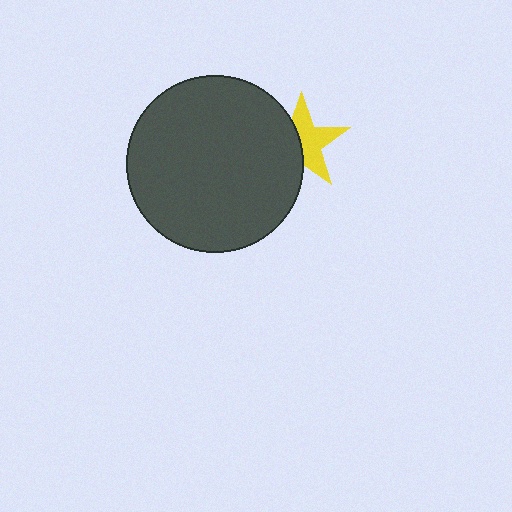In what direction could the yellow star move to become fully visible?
The yellow star could move right. That would shift it out from behind the dark gray circle entirely.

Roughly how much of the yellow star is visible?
About half of it is visible (roughly 56%).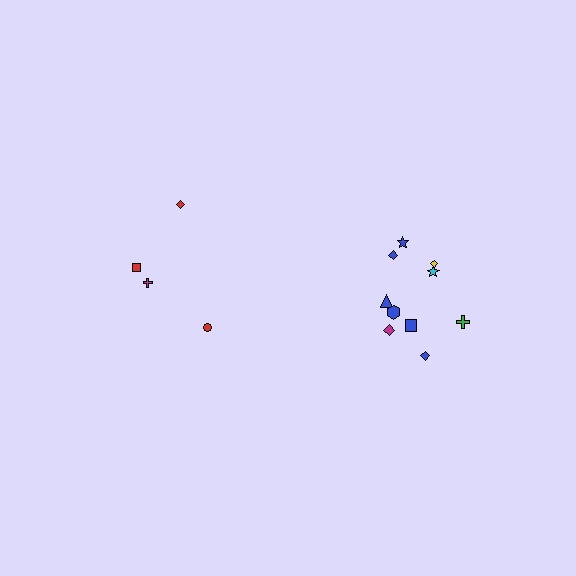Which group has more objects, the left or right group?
The right group.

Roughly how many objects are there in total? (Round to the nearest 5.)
Roughly 15 objects in total.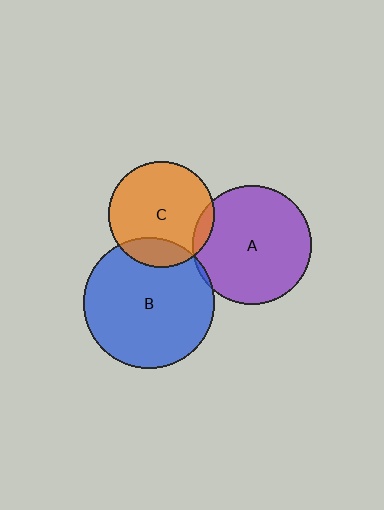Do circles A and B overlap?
Yes.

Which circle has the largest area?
Circle B (blue).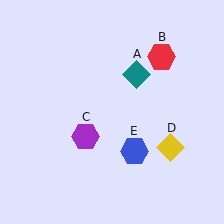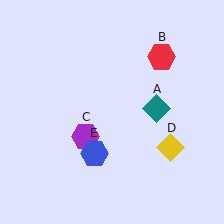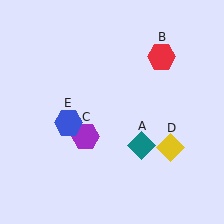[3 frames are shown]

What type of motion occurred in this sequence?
The teal diamond (object A), blue hexagon (object E) rotated clockwise around the center of the scene.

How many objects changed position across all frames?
2 objects changed position: teal diamond (object A), blue hexagon (object E).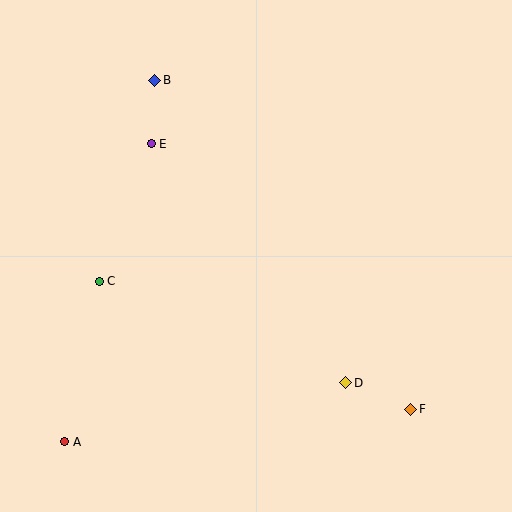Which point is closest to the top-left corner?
Point B is closest to the top-left corner.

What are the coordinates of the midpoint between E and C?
The midpoint between E and C is at (125, 212).